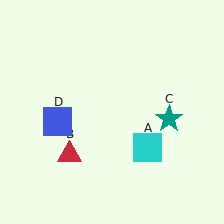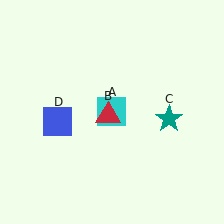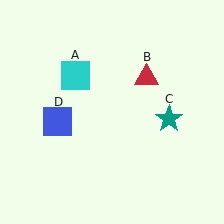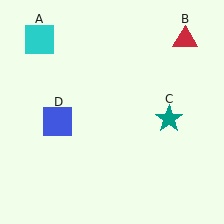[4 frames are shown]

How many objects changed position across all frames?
2 objects changed position: cyan square (object A), red triangle (object B).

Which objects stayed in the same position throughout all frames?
Teal star (object C) and blue square (object D) remained stationary.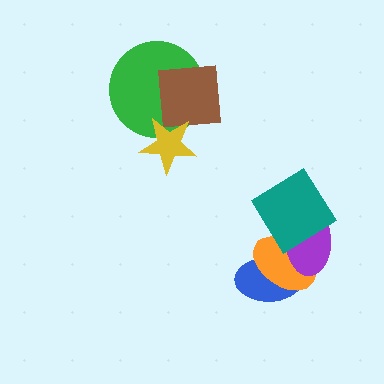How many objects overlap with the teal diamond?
2 objects overlap with the teal diamond.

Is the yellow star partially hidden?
No, no other shape covers it.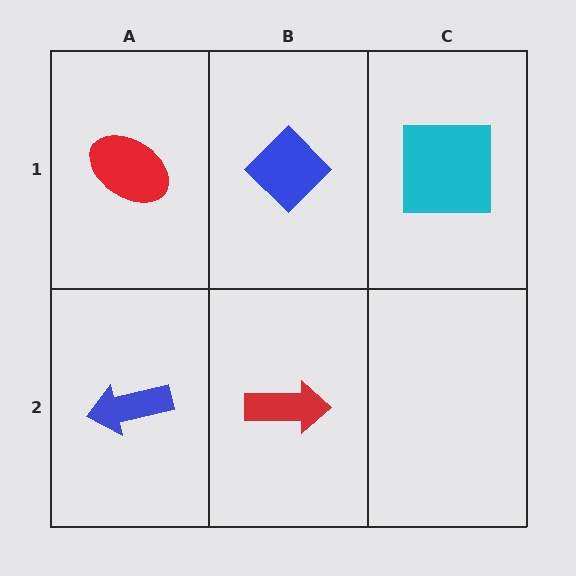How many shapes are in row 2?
2 shapes.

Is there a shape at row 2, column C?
No, that cell is empty.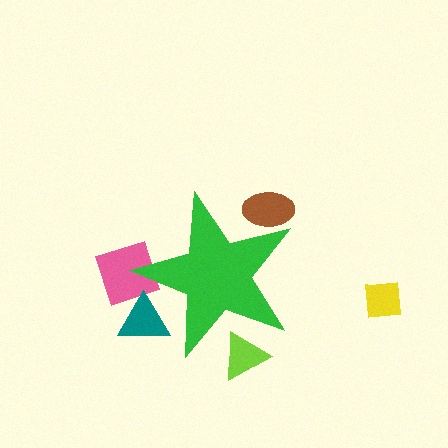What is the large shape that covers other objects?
A green star.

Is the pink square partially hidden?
Yes, the pink square is partially hidden behind the green star.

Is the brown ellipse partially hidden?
Yes, the brown ellipse is partially hidden behind the green star.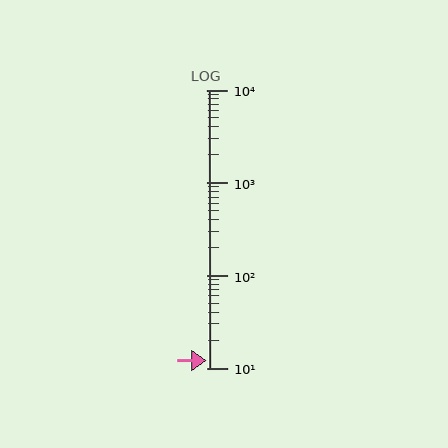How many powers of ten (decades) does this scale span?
The scale spans 3 decades, from 10 to 10000.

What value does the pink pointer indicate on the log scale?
The pointer indicates approximately 12.